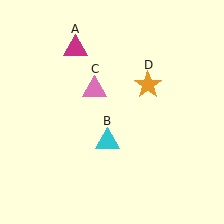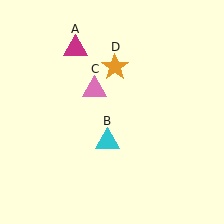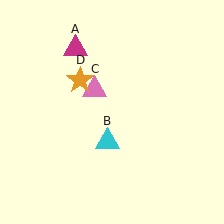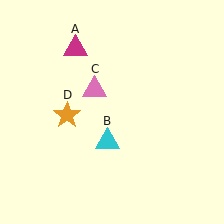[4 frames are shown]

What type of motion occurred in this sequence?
The orange star (object D) rotated counterclockwise around the center of the scene.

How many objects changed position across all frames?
1 object changed position: orange star (object D).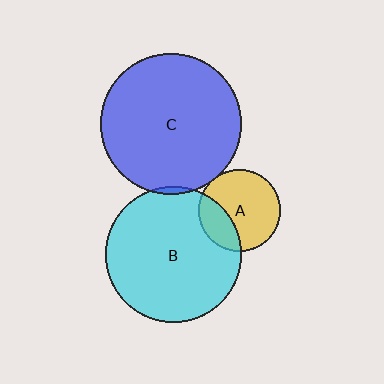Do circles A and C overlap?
Yes.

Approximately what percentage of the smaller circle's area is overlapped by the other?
Approximately 5%.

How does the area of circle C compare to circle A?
Approximately 3.0 times.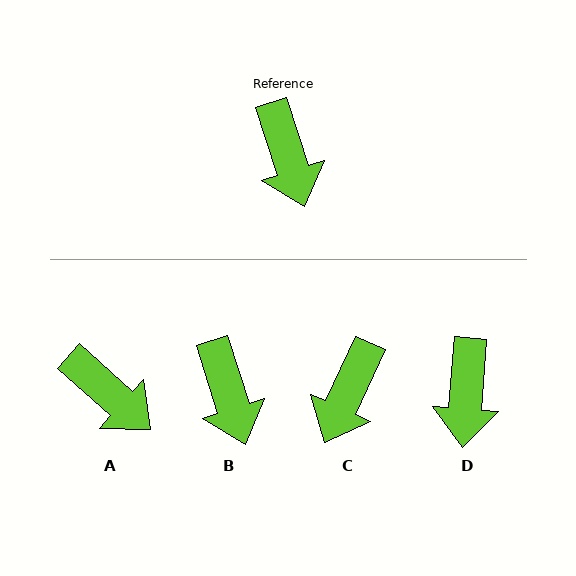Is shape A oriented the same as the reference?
No, it is off by about 30 degrees.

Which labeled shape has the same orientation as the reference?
B.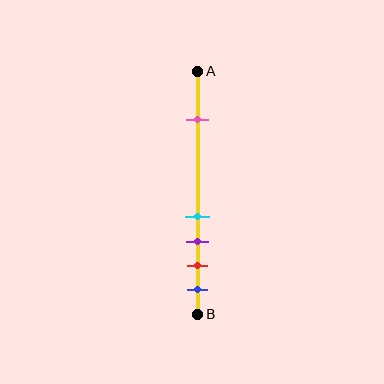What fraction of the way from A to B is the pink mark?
The pink mark is approximately 20% (0.2) of the way from A to B.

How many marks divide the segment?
There are 5 marks dividing the segment.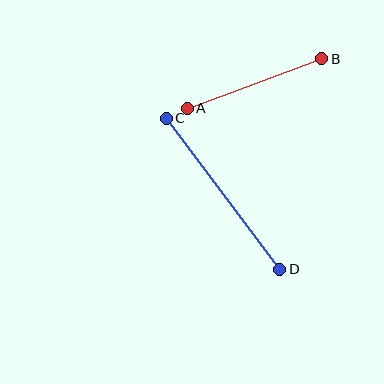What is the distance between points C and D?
The distance is approximately 189 pixels.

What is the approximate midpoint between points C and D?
The midpoint is at approximately (223, 194) pixels.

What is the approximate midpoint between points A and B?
The midpoint is at approximately (255, 84) pixels.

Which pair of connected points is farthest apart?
Points C and D are farthest apart.